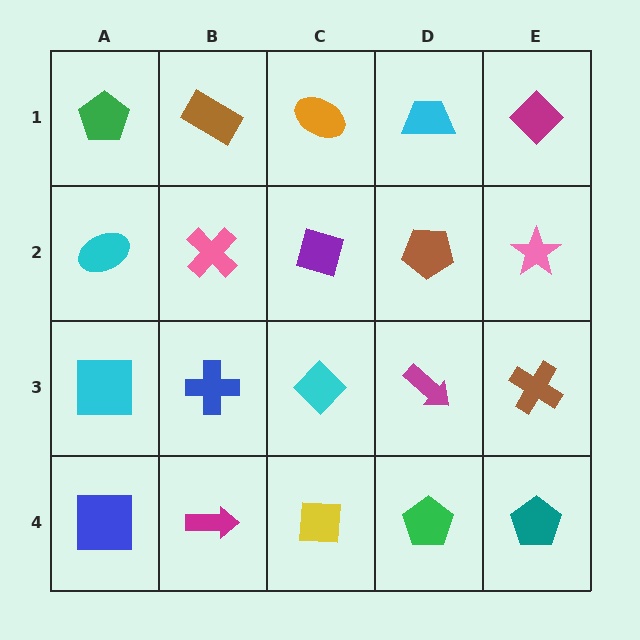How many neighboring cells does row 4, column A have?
2.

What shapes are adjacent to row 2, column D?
A cyan trapezoid (row 1, column D), a magenta arrow (row 3, column D), a purple diamond (row 2, column C), a pink star (row 2, column E).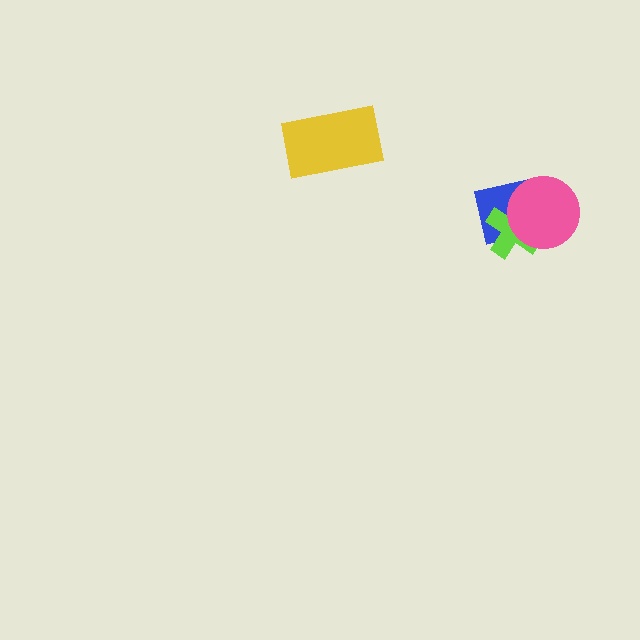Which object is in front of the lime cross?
The pink circle is in front of the lime cross.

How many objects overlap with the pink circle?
2 objects overlap with the pink circle.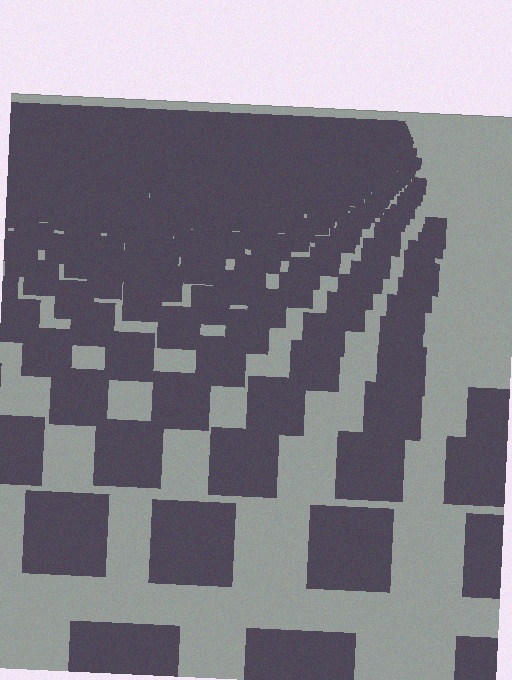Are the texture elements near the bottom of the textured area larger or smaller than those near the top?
Larger. Near the bottom, elements are closer to the viewer and appear at a bigger on-screen size.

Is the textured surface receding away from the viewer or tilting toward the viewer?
The surface is receding away from the viewer. Texture elements get smaller and denser toward the top.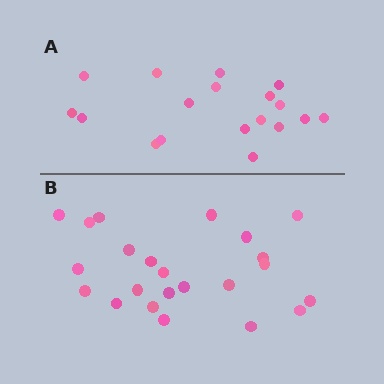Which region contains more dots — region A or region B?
Region B (the bottom region) has more dots.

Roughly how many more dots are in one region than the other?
Region B has about 5 more dots than region A.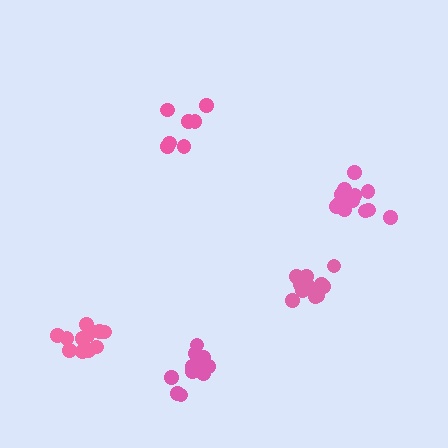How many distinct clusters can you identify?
There are 5 distinct clusters.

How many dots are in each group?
Group 1: 7 dots, Group 2: 12 dots, Group 3: 12 dots, Group 4: 12 dots, Group 5: 12 dots (55 total).